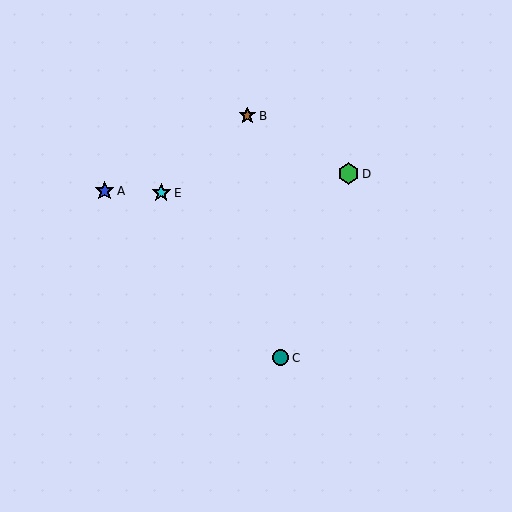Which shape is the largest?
The green hexagon (labeled D) is the largest.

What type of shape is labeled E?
Shape E is a cyan star.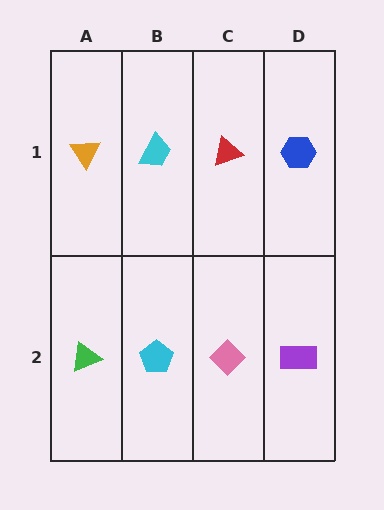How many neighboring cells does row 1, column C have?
3.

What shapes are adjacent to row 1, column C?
A pink diamond (row 2, column C), a cyan trapezoid (row 1, column B), a blue hexagon (row 1, column D).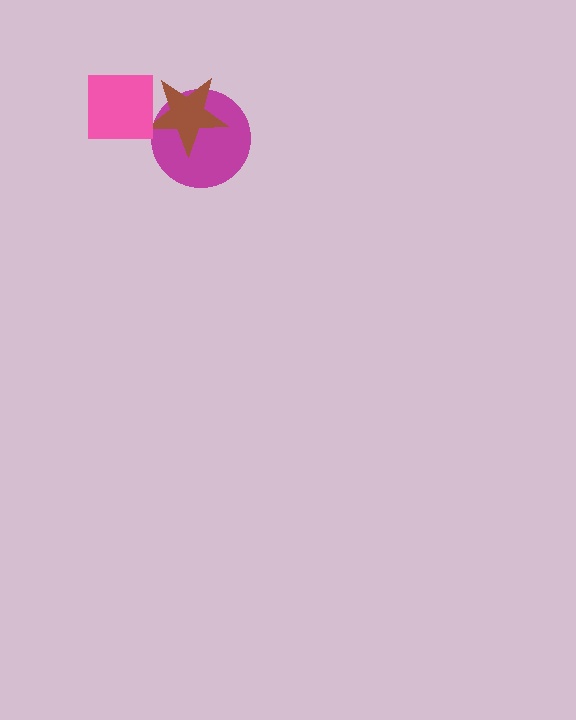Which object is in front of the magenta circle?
The brown star is in front of the magenta circle.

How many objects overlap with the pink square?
0 objects overlap with the pink square.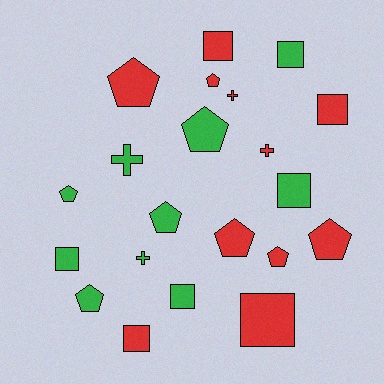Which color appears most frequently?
Red, with 11 objects.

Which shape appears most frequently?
Pentagon, with 9 objects.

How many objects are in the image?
There are 21 objects.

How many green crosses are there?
There are 2 green crosses.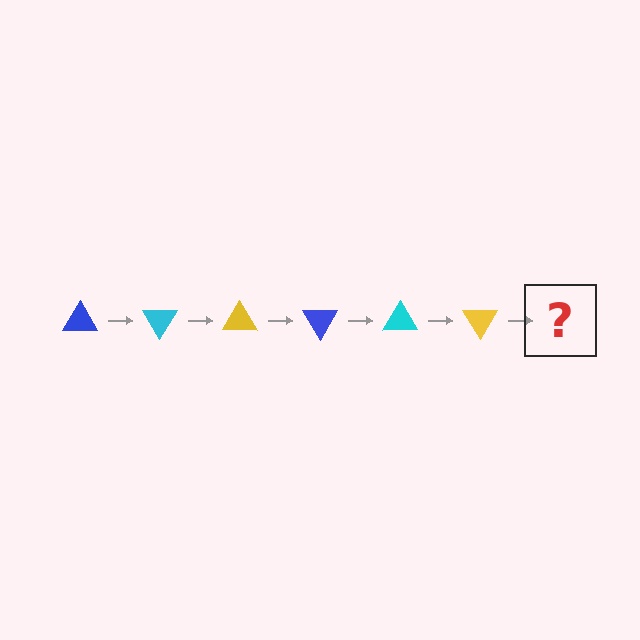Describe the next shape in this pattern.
It should be a blue triangle, rotated 360 degrees from the start.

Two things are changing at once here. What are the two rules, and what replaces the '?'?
The two rules are that it rotates 60 degrees each step and the color cycles through blue, cyan, and yellow. The '?' should be a blue triangle, rotated 360 degrees from the start.